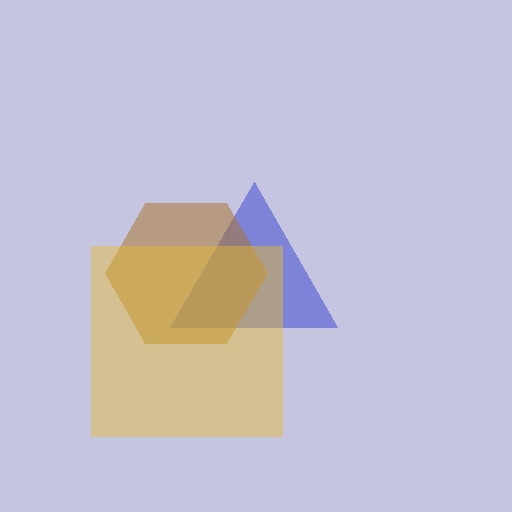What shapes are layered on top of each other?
The layered shapes are: a blue triangle, a brown hexagon, a yellow square.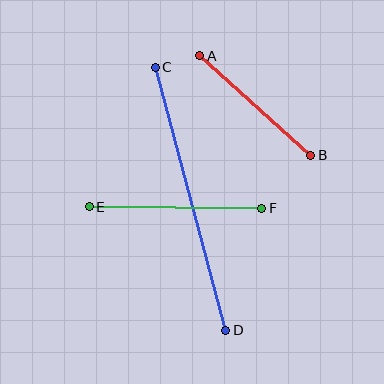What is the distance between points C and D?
The distance is approximately 272 pixels.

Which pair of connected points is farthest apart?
Points C and D are farthest apart.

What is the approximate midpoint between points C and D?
The midpoint is at approximately (190, 199) pixels.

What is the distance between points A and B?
The distance is approximately 149 pixels.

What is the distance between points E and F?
The distance is approximately 172 pixels.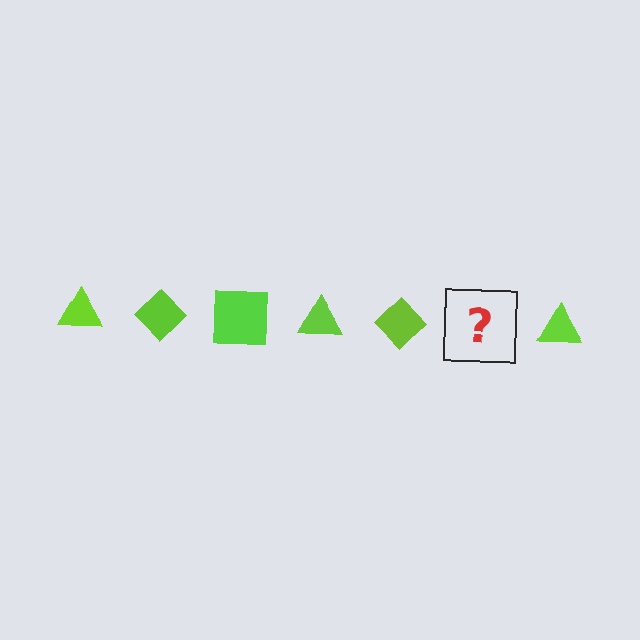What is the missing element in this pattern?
The missing element is a lime square.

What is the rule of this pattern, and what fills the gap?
The rule is that the pattern cycles through triangle, diamond, square shapes in lime. The gap should be filled with a lime square.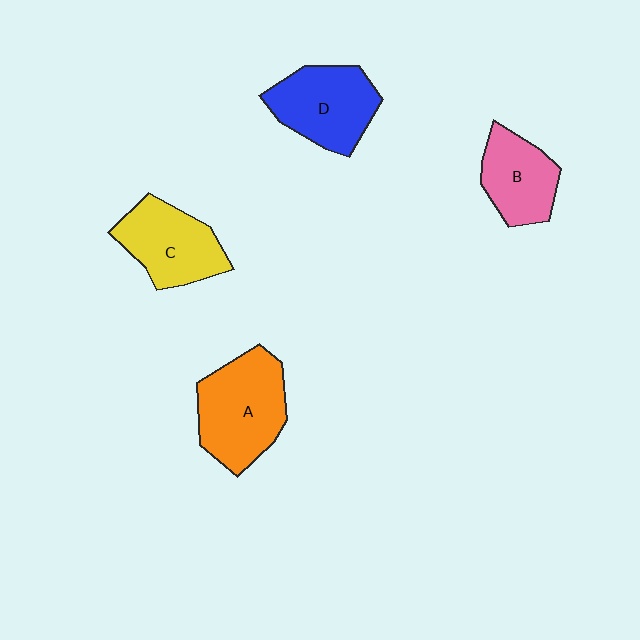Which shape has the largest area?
Shape A (orange).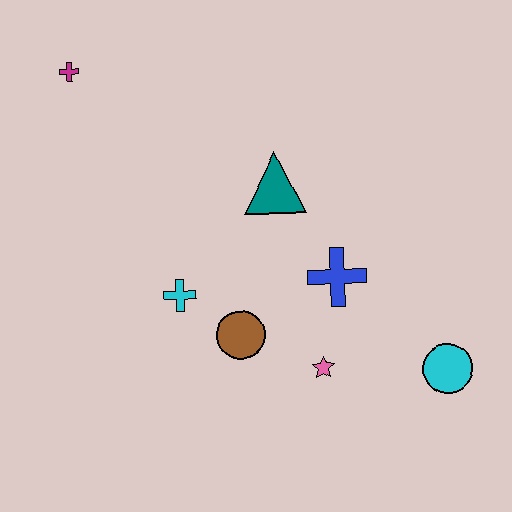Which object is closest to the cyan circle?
The pink star is closest to the cyan circle.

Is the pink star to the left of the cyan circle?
Yes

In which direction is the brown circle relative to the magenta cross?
The brown circle is below the magenta cross.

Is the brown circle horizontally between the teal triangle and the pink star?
No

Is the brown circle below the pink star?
No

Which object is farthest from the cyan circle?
The magenta cross is farthest from the cyan circle.